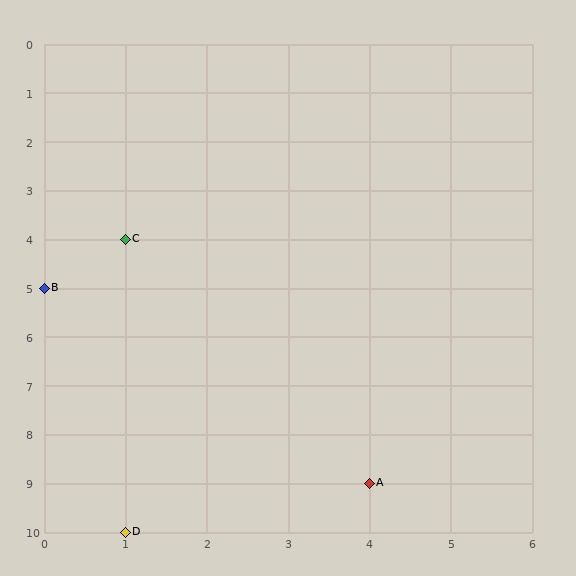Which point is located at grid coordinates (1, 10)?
Point D is at (1, 10).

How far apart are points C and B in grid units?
Points C and B are 1 column and 1 row apart (about 1.4 grid units diagonally).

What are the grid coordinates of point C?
Point C is at grid coordinates (1, 4).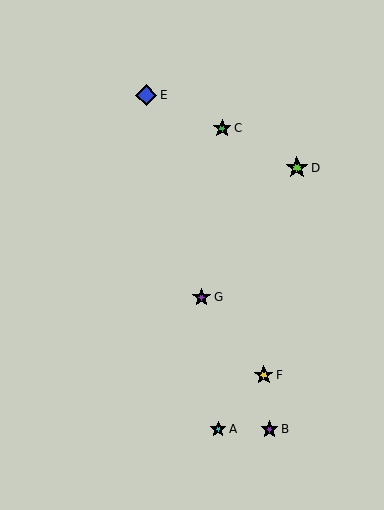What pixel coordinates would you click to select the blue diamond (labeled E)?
Click at (146, 95) to select the blue diamond E.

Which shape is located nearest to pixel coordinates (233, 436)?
The cyan star (labeled A) at (218, 429) is nearest to that location.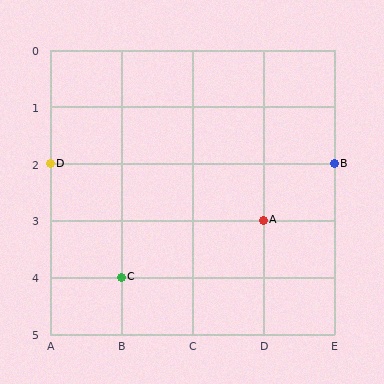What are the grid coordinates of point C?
Point C is at grid coordinates (B, 4).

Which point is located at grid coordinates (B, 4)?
Point C is at (B, 4).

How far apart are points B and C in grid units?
Points B and C are 3 columns and 2 rows apart (about 3.6 grid units diagonally).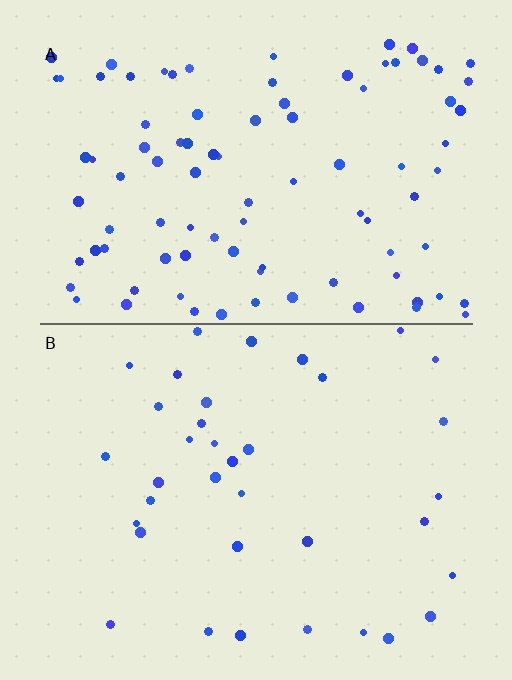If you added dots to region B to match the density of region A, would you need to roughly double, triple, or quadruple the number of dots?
Approximately triple.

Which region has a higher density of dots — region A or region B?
A (the top).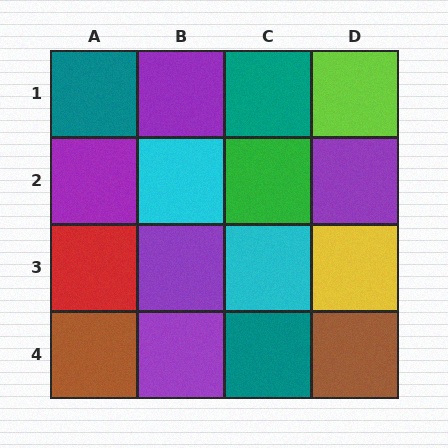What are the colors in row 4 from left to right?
Brown, purple, teal, brown.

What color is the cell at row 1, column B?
Purple.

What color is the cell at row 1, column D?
Lime.